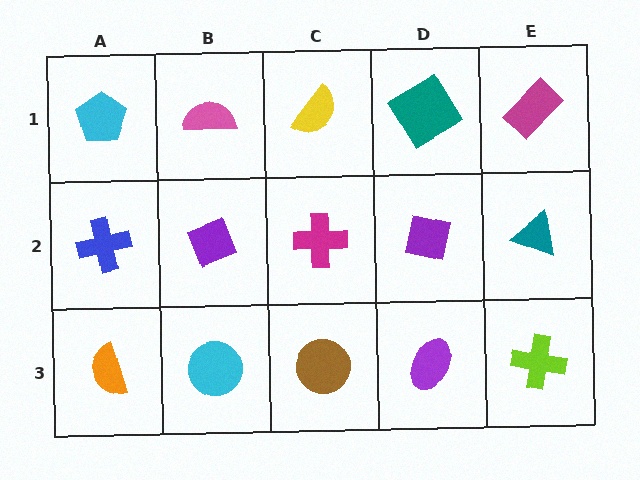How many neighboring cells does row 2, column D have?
4.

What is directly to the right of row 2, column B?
A magenta cross.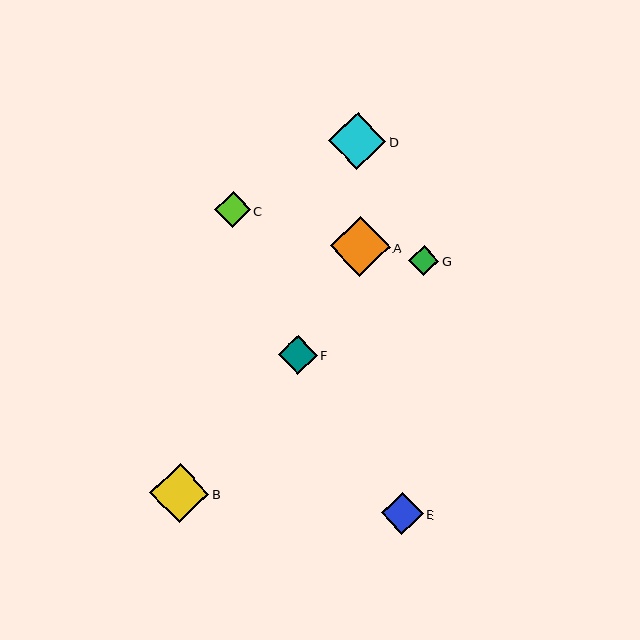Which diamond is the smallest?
Diamond G is the smallest with a size of approximately 30 pixels.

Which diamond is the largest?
Diamond A is the largest with a size of approximately 60 pixels.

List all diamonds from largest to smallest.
From largest to smallest: A, B, D, E, F, C, G.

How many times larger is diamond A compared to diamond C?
Diamond A is approximately 1.6 times the size of diamond C.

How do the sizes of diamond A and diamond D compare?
Diamond A and diamond D are approximately the same size.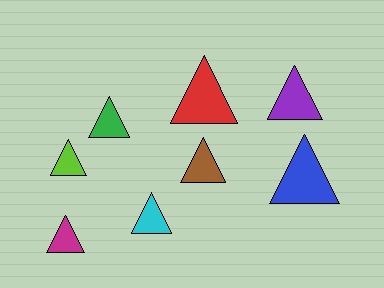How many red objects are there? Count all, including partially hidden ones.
There is 1 red object.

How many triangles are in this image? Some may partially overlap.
There are 8 triangles.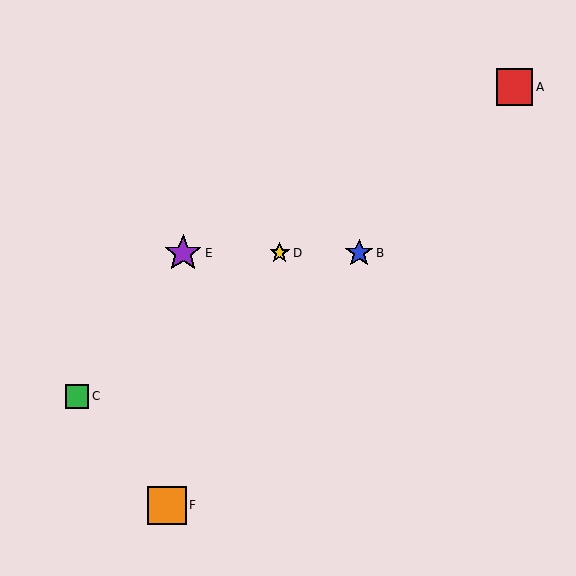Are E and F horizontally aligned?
No, E is at y≈253 and F is at y≈505.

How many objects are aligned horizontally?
3 objects (B, D, E) are aligned horizontally.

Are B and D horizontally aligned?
Yes, both are at y≈253.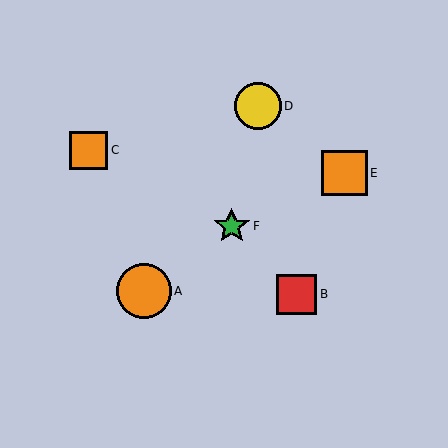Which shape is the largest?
The orange circle (labeled A) is the largest.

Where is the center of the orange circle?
The center of the orange circle is at (144, 291).